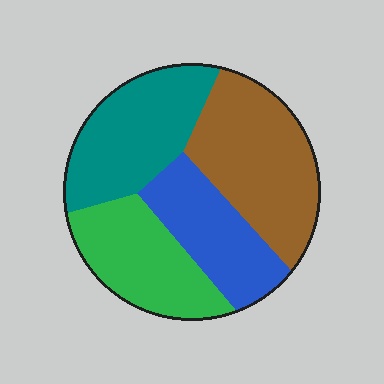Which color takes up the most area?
Brown, at roughly 30%.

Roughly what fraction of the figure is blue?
Blue covers about 20% of the figure.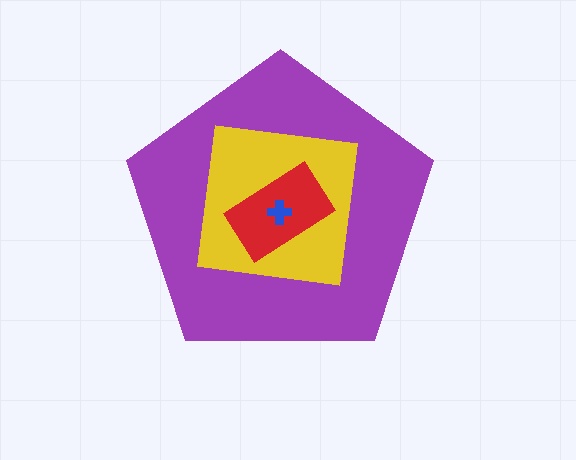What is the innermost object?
The blue cross.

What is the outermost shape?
The purple pentagon.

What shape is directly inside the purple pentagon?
The yellow square.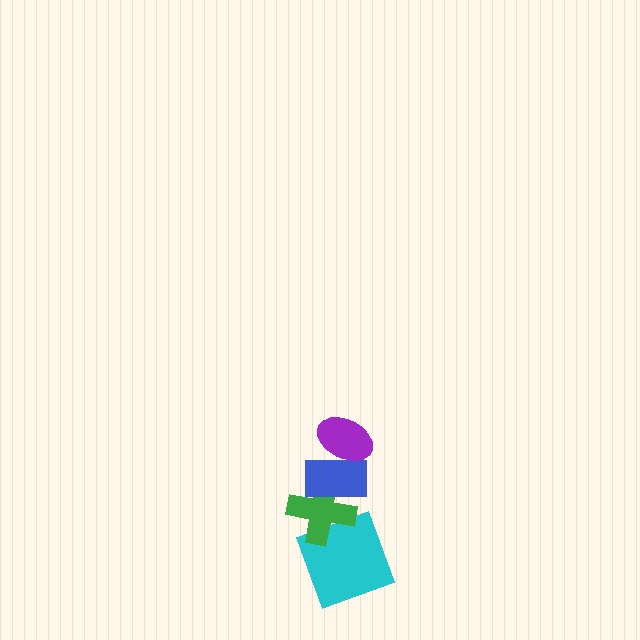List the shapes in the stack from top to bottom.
From top to bottom: the purple ellipse, the blue rectangle, the green cross, the cyan square.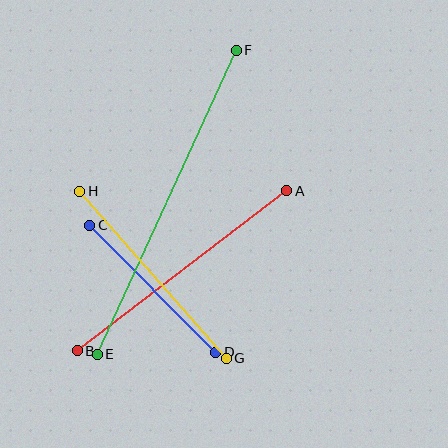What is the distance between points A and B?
The distance is approximately 264 pixels.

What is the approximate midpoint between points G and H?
The midpoint is at approximately (153, 275) pixels.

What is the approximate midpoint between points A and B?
The midpoint is at approximately (182, 271) pixels.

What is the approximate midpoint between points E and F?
The midpoint is at approximately (167, 202) pixels.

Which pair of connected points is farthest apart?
Points E and F are farthest apart.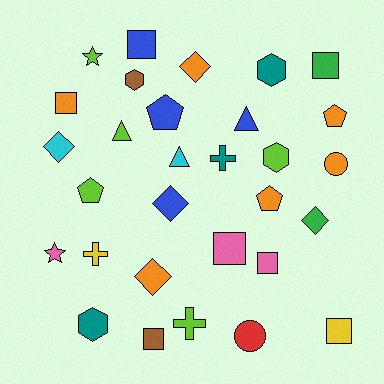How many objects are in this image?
There are 30 objects.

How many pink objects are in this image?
There are 3 pink objects.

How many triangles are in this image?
There are 3 triangles.